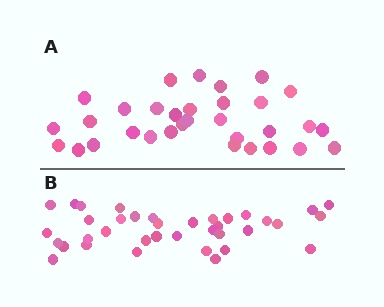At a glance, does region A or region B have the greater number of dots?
Region B (the bottom region) has more dots.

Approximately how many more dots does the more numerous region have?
Region B has about 5 more dots than region A.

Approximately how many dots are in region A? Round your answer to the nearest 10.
About 30 dots. (The exact count is 32, which rounds to 30.)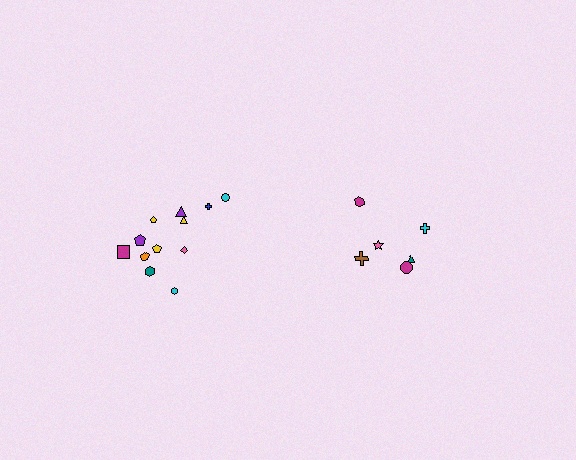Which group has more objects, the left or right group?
The left group.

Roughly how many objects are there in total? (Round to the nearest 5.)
Roughly 20 objects in total.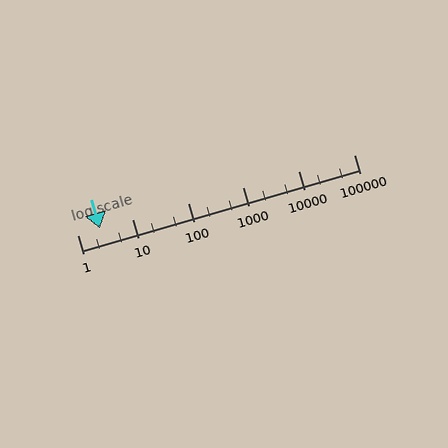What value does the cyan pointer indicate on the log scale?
The pointer indicates approximately 2.6.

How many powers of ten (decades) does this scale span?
The scale spans 5 decades, from 1 to 100000.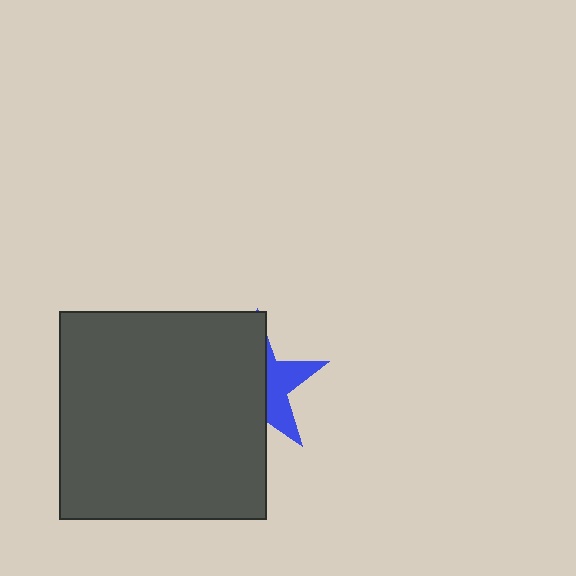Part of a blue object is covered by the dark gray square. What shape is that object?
It is a star.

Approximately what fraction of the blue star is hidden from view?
Roughly 64% of the blue star is hidden behind the dark gray square.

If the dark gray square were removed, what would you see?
You would see the complete blue star.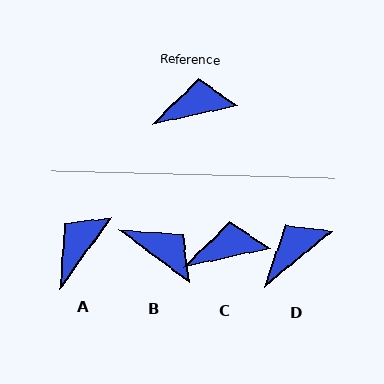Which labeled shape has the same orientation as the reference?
C.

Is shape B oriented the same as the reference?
No, it is off by about 49 degrees.